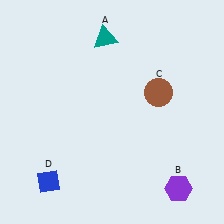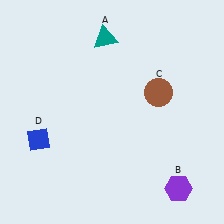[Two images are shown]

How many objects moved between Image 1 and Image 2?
1 object moved between the two images.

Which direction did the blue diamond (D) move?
The blue diamond (D) moved up.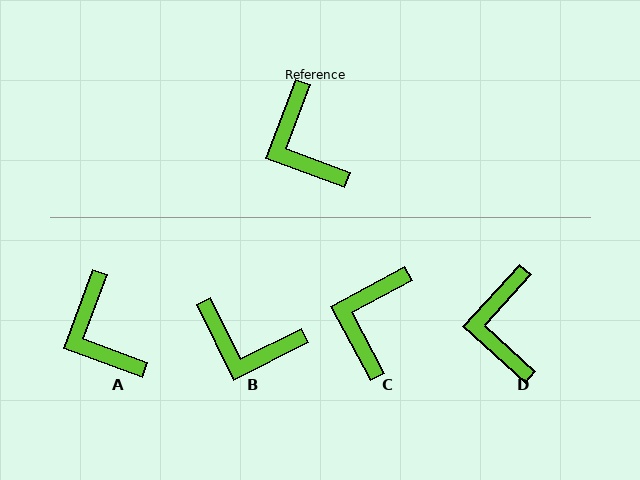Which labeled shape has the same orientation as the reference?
A.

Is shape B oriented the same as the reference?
No, it is off by about 47 degrees.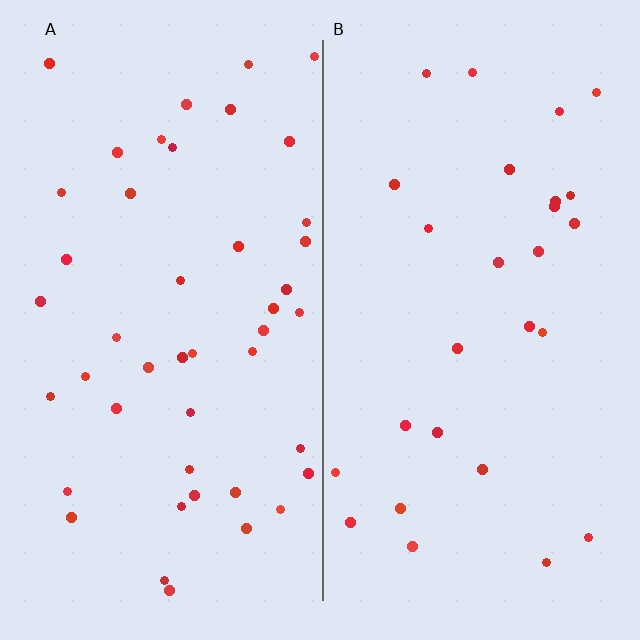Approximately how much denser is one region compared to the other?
Approximately 1.6× — region A over region B.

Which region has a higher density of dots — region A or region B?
A (the left).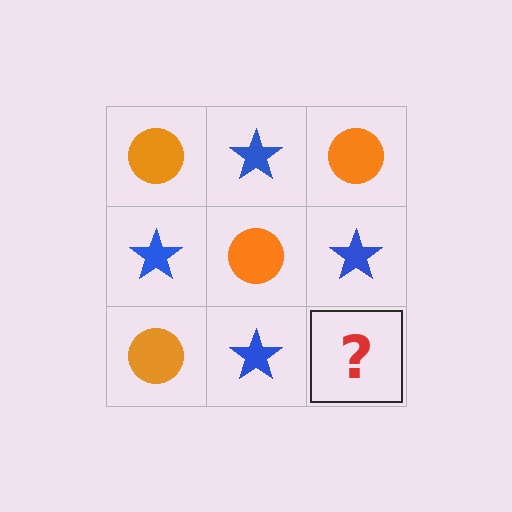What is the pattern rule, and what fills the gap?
The rule is that it alternates orange circle and blue star in a checkerboard pattern. The gap should be filled with an orange circle.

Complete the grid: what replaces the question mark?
The question mark should be replaced with an orange circle.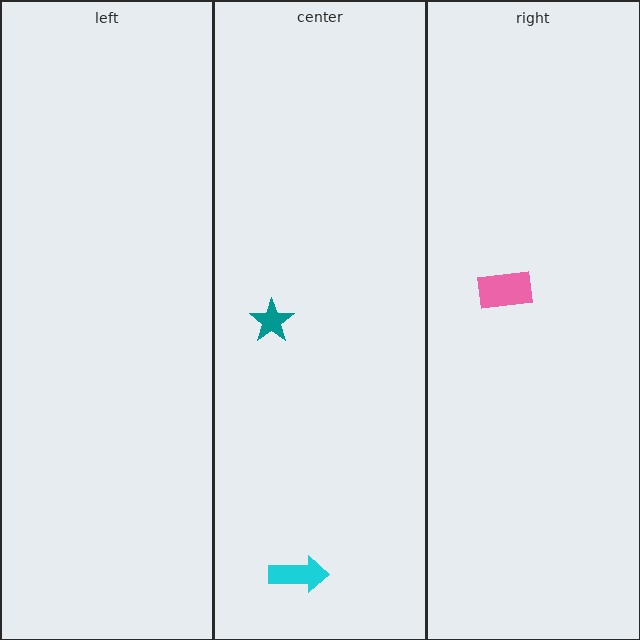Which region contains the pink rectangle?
The right region.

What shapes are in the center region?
The cyan arrow, the teal star.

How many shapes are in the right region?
1.